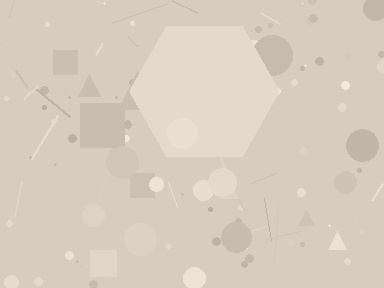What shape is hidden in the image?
A hexagon is hidden in the image.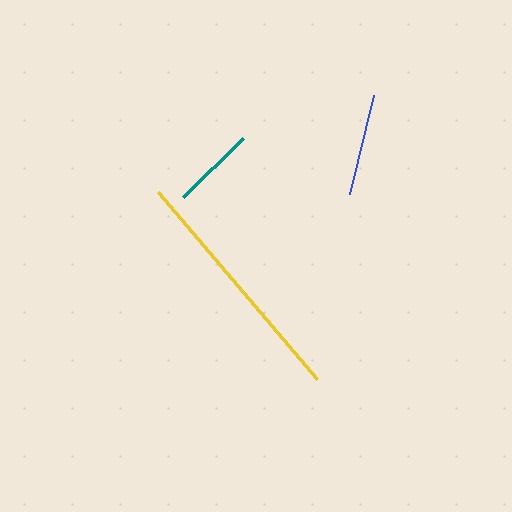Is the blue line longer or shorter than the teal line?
The blue line is longer than the teal line.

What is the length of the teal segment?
The teal segment is approximately 84 pixels long.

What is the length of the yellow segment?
The yellow segment is approximately 245 pixels long.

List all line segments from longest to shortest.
From longest to shortest: yellow, blue, teal.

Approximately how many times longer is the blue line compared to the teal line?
The blue line is approximately 1.2 times the length of the teal line.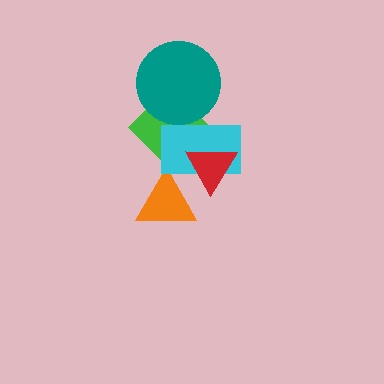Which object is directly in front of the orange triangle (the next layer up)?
The cyan rectangle is directly in front of the orange triangle.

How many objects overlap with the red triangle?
3 objects overlap with the red triangle.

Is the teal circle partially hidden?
Yes, it is partially covered by another shape.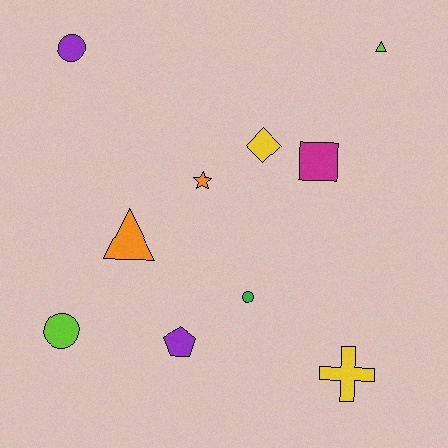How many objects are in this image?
There are 10 objects.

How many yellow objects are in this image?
There are 2 yellow objects.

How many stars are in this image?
There is 1 star.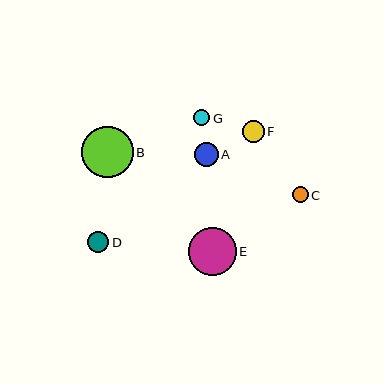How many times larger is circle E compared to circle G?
Circle E is approximately 2.9 times the size of circle G.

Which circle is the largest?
Circle B is the largest with a size of approximately 51 pixels.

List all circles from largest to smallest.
From largest to smallest: B, E, A, F, D, G, C.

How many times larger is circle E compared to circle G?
Circle E is approximately 2.9 times the size of circle G.